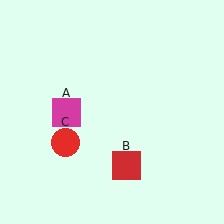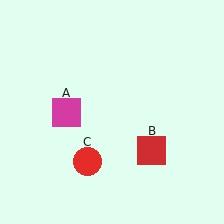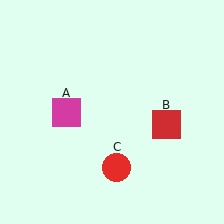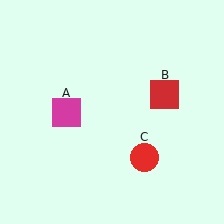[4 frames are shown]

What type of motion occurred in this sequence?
The red square (object B), red circle (object C) rotated counterclockwise around the center of the scene.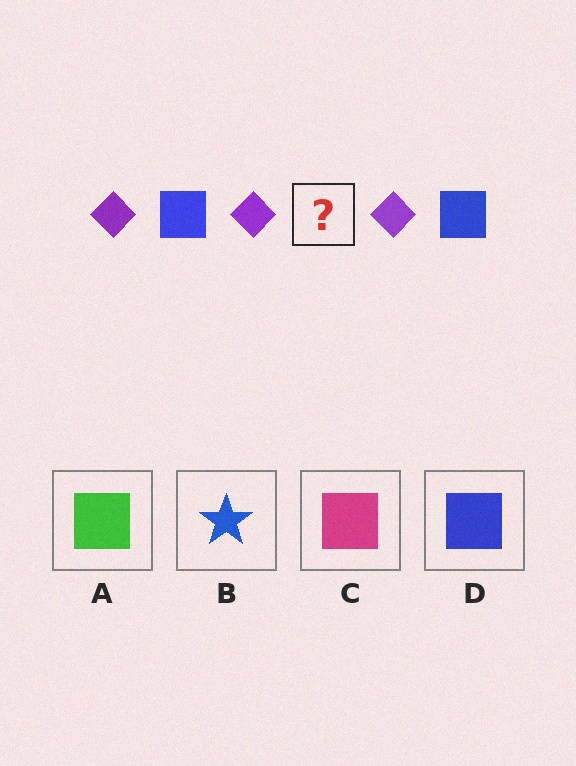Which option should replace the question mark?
Option D.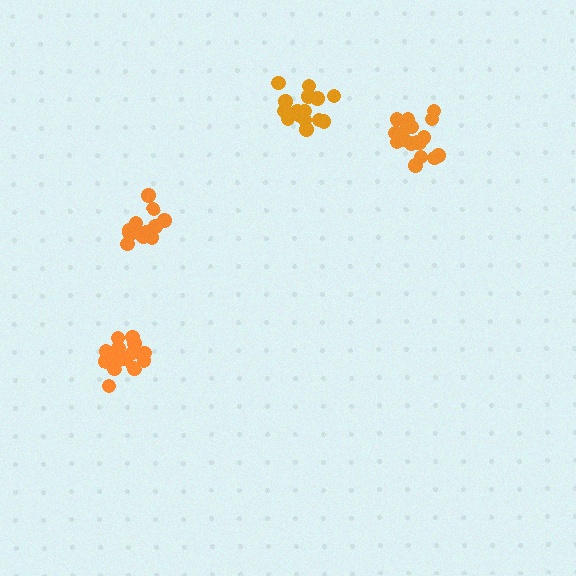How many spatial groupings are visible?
There are 4 spatial groupings.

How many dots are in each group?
Group 1: 14 dots, Group 2: 17 dots, Group 3: 18 dots, Group 4: 15 dots (64 total).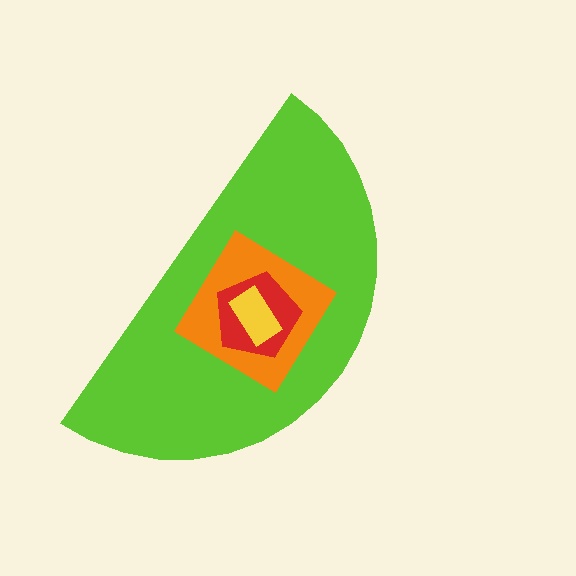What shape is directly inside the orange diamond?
The red pentagon.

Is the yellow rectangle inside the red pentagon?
Yes.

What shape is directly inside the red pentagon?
The yellow rectangle.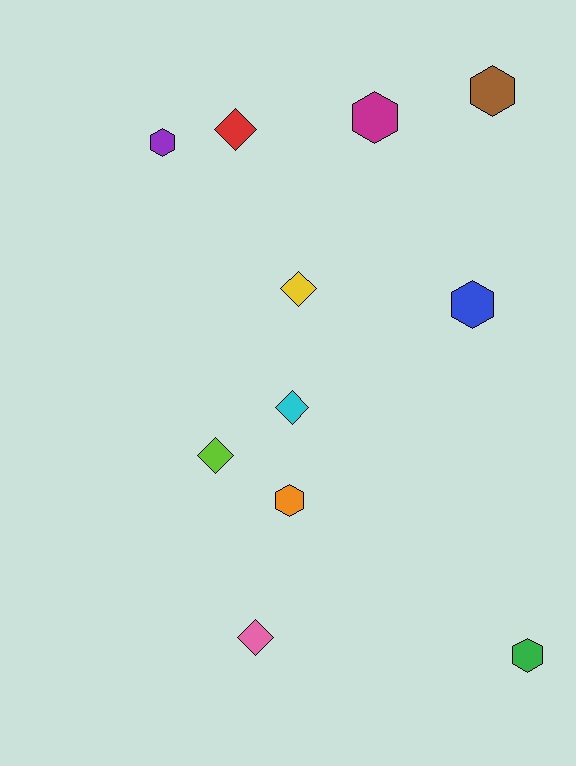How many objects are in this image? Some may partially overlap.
There are 11 objects.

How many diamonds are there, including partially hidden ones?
There are 5 diamonds.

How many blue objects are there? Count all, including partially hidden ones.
There is 1 blue object.